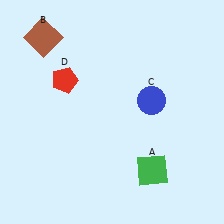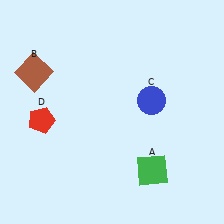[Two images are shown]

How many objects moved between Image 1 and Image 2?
2 objects moved between the two images.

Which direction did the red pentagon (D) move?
The red pentagon (D) moved down.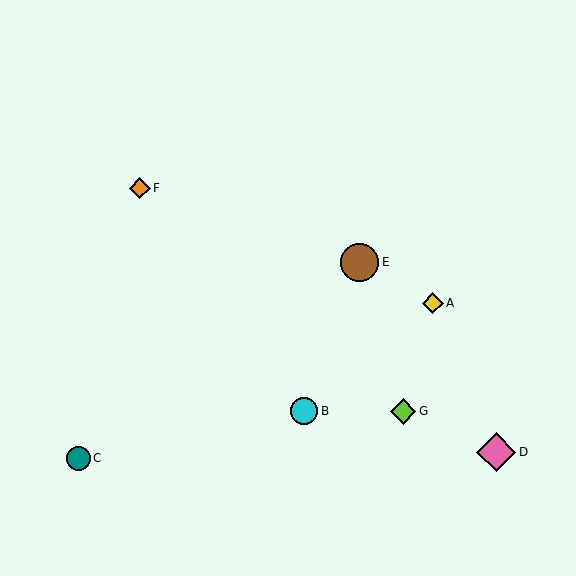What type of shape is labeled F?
Shape F is an orange diamond.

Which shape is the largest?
The pink diamond (labeled D) is the largest.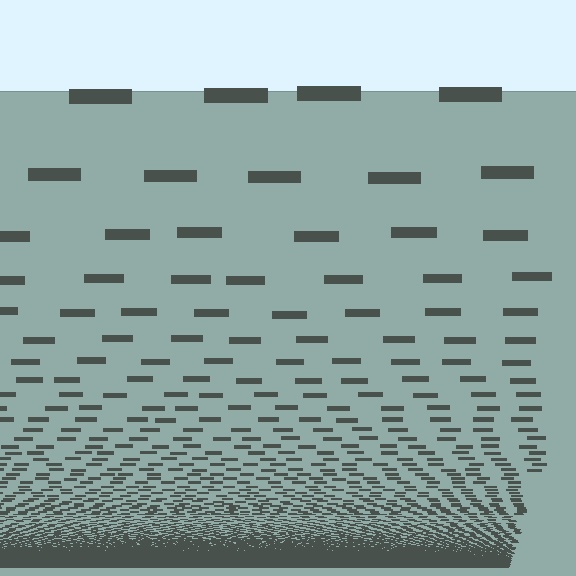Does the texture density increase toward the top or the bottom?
Density increases toward the bottom.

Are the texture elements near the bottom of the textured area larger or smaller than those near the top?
Smaller. The gradient is inverted — elements near the bottom are smaller and denser.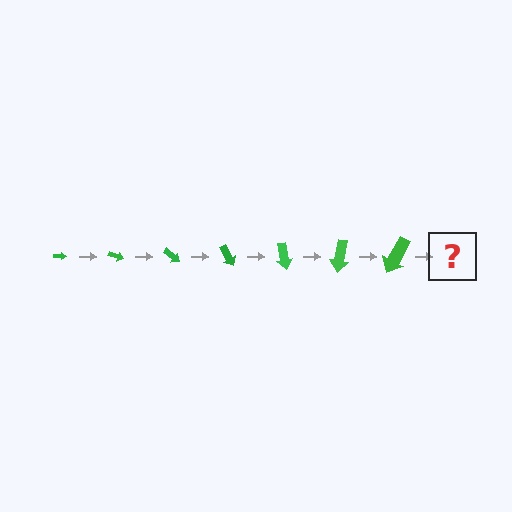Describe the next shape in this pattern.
It should be an arrow, larger than the previous one and rotated 140 degrees from the start.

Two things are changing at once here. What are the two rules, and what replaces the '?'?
The two rules are that the arrow grows larger each step and it rotates 20 degrees each step. The '?' should be an arrow, larger than the previous one and rotated 140 degrees from the start.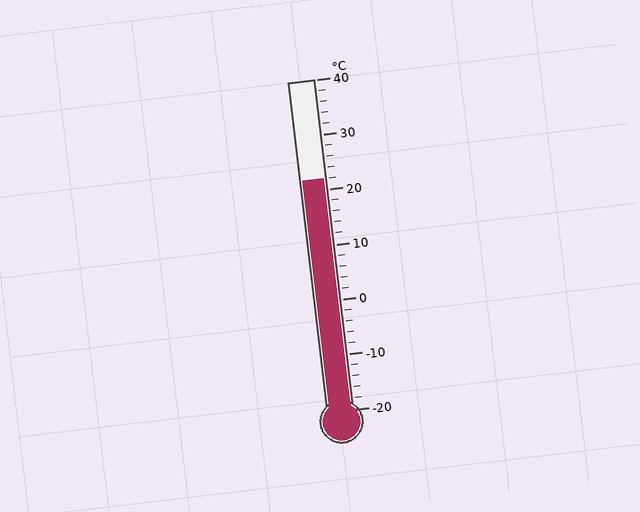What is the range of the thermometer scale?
The thermometer scale ranges from -20°C to 40°C.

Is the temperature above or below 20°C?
The temperature is above 20°C.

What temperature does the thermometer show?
The thermometer shows approximately 22°C.